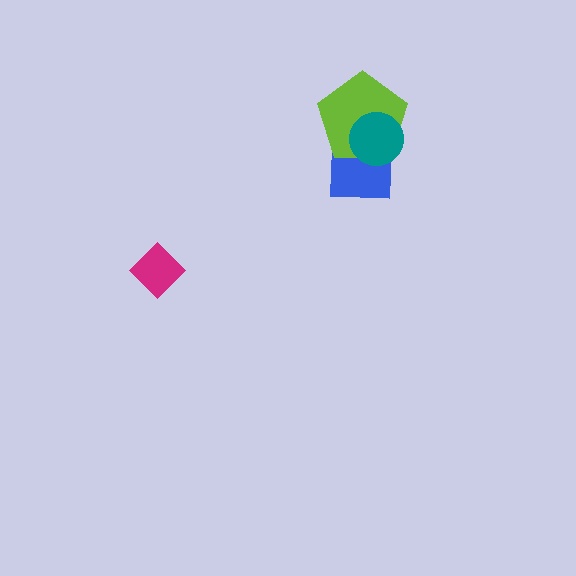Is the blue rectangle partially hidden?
Yes, it is partially covered by another shape.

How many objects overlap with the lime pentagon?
2 objects overlap with the lime pentagon.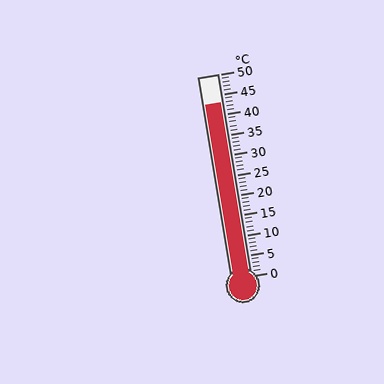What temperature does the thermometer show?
The thermometer shows approximately 43°C.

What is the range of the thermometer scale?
The thermometer scale ranges from 0°C to 50°C.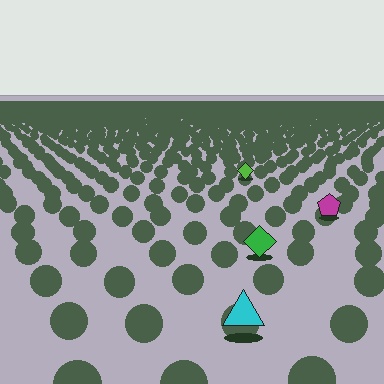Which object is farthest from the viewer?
The lime diamond is farthest from the viewer. It appears smaller and the ground texture around it is denser.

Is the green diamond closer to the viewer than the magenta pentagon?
Yes. The green diamond is closer — you can tell from the texture gradient: the ground texture is coarser near it.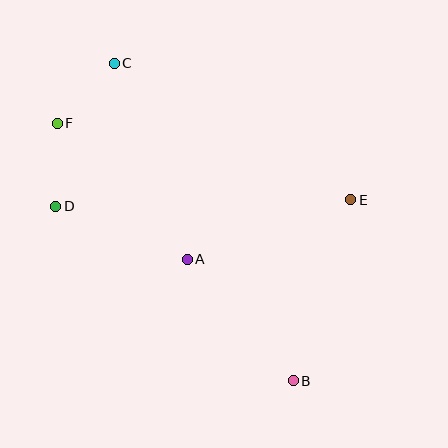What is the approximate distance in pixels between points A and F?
The distance between A and F is approximately 188 pixels.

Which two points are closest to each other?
Points C and F are closest to each other.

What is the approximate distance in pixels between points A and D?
The distance between A and D is approximately 142 pixels.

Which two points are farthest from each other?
Points B and C are farthest from each other.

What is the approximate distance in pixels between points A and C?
The distance between A and C is approximately 209 pixels.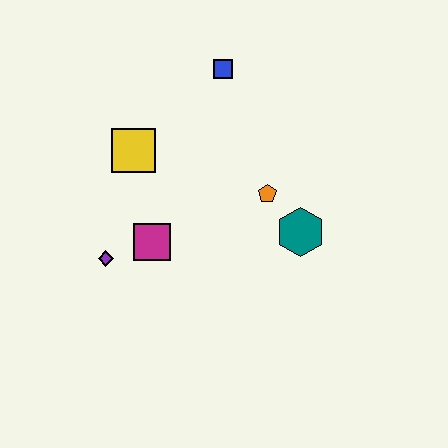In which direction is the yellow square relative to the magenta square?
The yellow square is above the magenta square.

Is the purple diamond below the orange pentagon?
Yes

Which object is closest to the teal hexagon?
The orange pentagon is closest to the teal hexagon.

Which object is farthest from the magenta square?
The blue square is farthest from the magenta square.